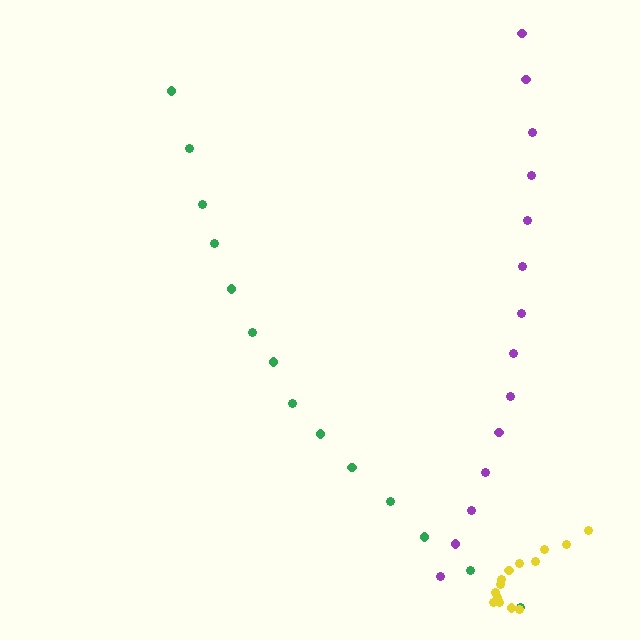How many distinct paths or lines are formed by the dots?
There are 3 distinct paths.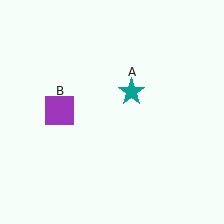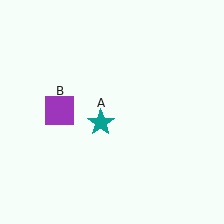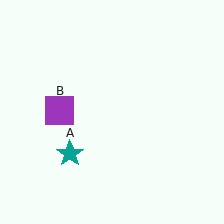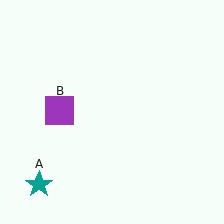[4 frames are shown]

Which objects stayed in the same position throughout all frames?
Purple square (object B) remained stationary.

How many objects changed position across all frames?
1 object changed position: teal star (object A).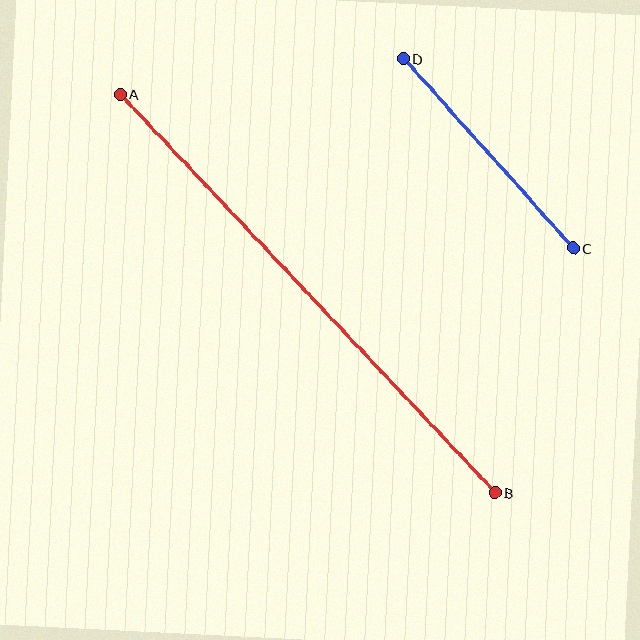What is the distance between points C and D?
The distance is approximately 255 pixels.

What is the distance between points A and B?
The distance is approximately 547 pixels.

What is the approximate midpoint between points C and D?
The midpoint is at approximately (488, 153) pixels.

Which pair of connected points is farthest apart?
Points A and B are farthest apart.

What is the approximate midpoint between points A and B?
The midpoint is at approximately (308, 293) pixels.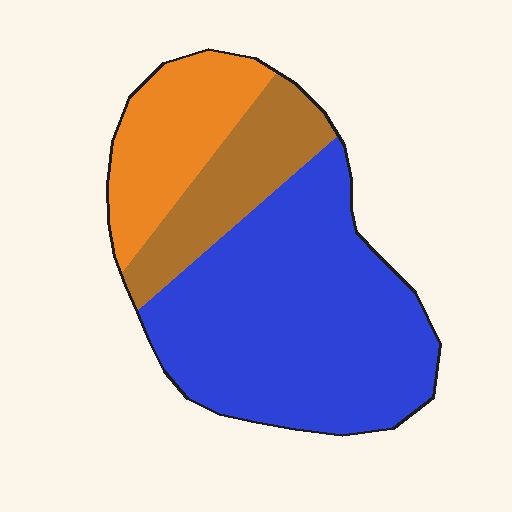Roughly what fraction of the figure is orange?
Orange covers about 20% of the figure.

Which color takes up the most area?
Blue, at roughly 60%.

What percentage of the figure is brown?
Brown takes up about one fifth (1/5) of the figure.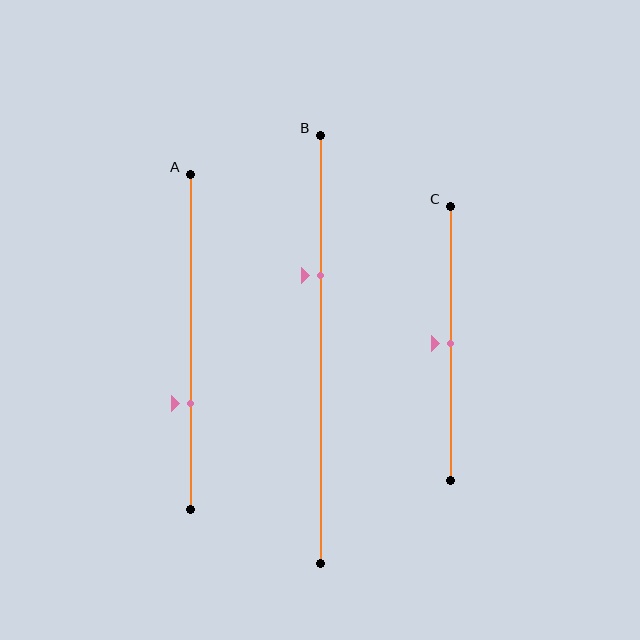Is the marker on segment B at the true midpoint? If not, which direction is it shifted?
No, the marker on segment B is shifted upward by about 17% of the segment length.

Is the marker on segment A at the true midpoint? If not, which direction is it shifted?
No, the marker on segment A is shifted downward by about 18% of the segment length.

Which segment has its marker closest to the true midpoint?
Segment C has its marker closest to the true midpoint.